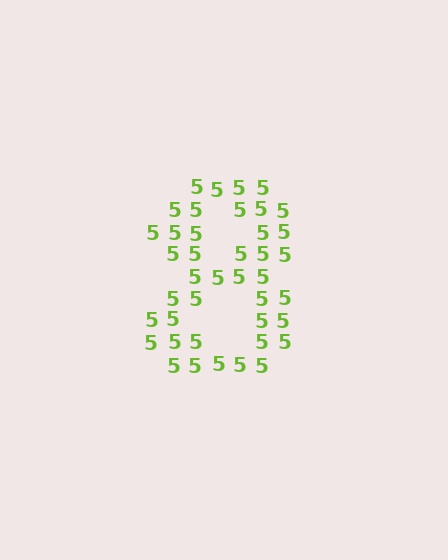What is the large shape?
The large shape is the digit 8.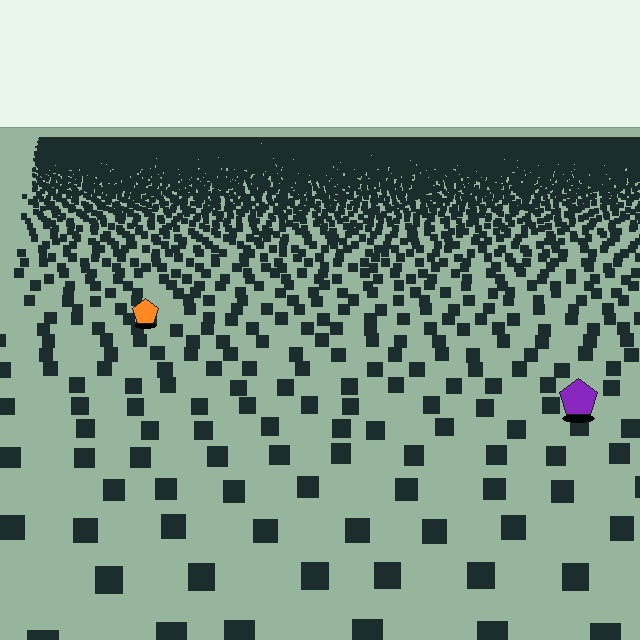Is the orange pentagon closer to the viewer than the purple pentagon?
No. The purple pentagon is closer — you can tell from the texture gradient: the ground texture is coarser near it.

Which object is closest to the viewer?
The purple pentagon is closest. The texture marks near it are larger and more spread out.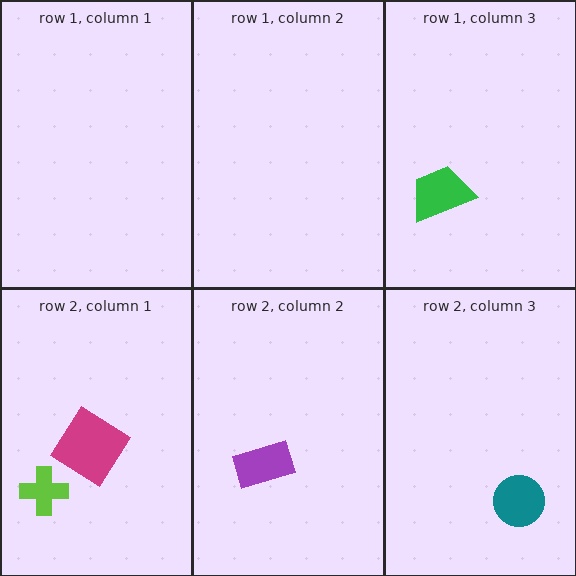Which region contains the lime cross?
The row 2, column 1 region.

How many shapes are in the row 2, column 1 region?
2.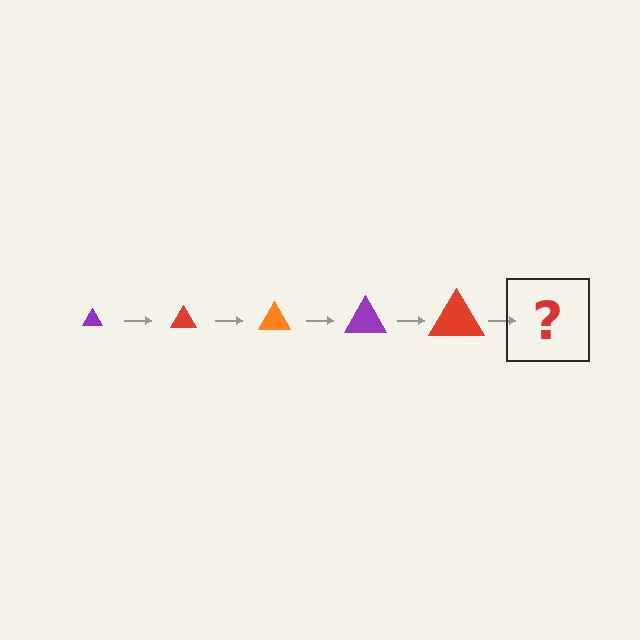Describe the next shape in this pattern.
It should be an orange triangle, larger than the previous one.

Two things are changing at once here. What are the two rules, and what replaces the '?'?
The two rules are that the triangle grows larger each step and the color cycles through purple, red, and orange. The '?' should be an orange triangle, larger than the previous one.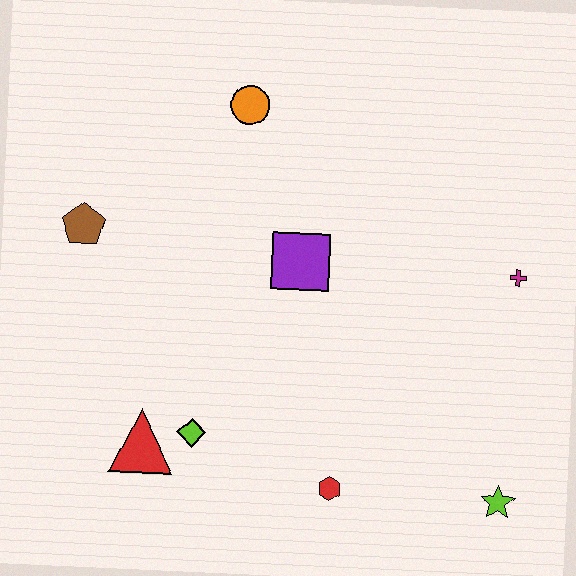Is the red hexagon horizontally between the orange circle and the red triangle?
No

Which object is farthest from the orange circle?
The lime star is farthest from the orange circle.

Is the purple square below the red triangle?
No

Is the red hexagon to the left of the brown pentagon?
No